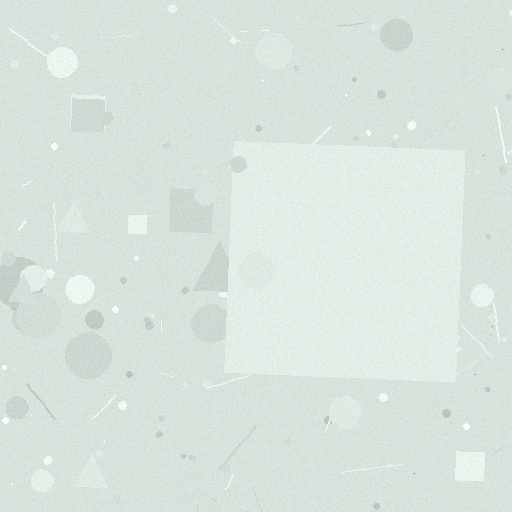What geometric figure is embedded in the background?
A square is embedded in the background.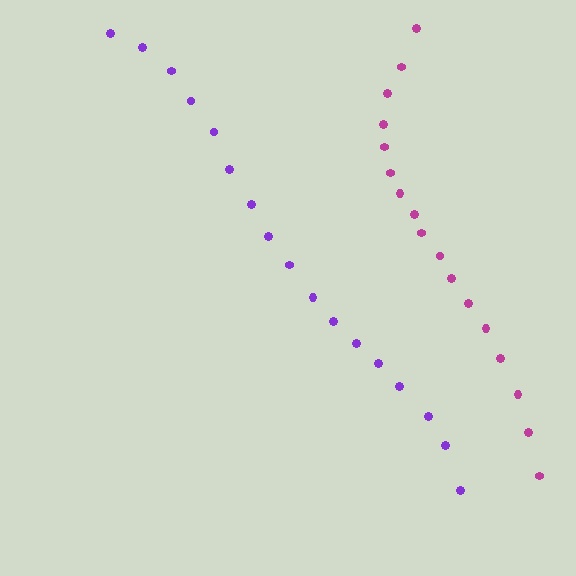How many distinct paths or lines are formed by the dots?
There are 2 distinct paths.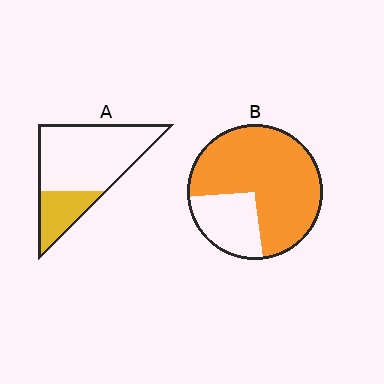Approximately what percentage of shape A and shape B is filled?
A is approximately 25% and B is approximately 75%.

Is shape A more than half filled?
No.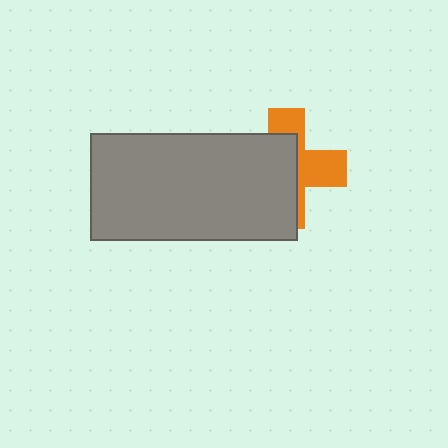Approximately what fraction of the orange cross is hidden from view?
Roughly 57% of the orange cross is hidden behind the gray rectangle.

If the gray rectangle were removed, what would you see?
You would see the complete orange cross.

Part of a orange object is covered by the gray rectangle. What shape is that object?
It is a cross.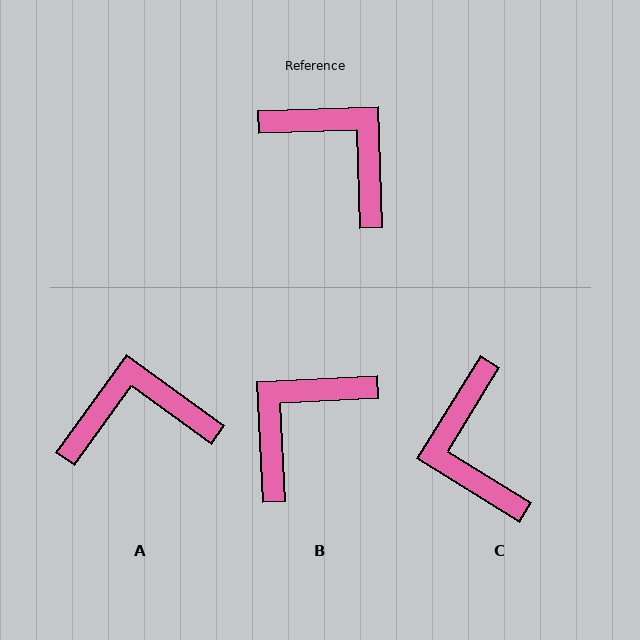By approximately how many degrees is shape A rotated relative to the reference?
Approximately 52 degrees counter-clockwise.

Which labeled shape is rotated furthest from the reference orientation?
C, about 147 degrees away.